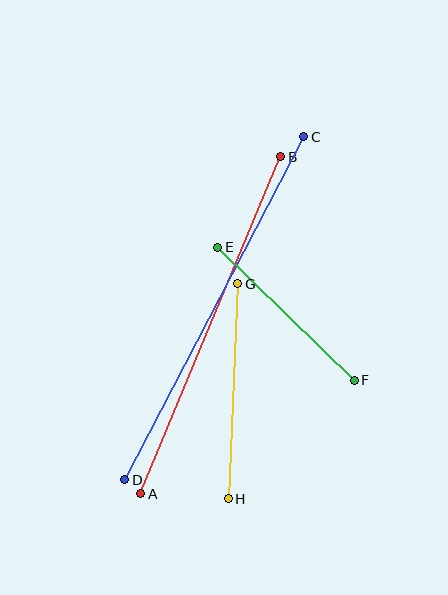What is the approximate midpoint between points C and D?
The midpoint is at approximately (214, 308) pixels.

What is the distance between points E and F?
The distance is approximately 191 pixels.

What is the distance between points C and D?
The distance is approximately 387 pixels.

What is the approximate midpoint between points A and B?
The midpoint is at approximately (211, 325) pixels.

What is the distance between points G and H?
The distance is approximately 215 pixels.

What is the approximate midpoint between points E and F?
The midpoint is at approximately (286, 314) pixels.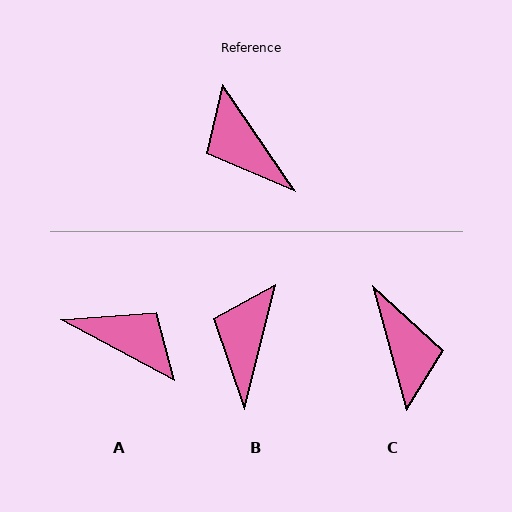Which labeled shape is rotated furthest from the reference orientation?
C, about 161 degrees away.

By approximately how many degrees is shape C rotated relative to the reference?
Approximately 161 degrees counter-clockwise.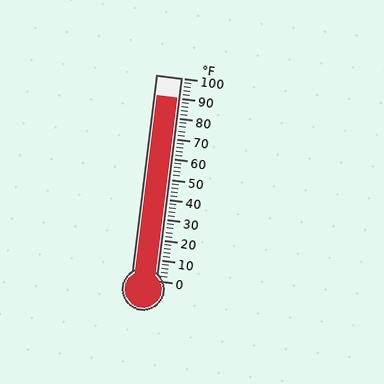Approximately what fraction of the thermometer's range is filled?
The thermometer is filled to approximately 90% of its range.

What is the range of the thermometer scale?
The thermometer scale ranges from 0°F to 100°F.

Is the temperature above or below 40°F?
The temperature is above 40°F.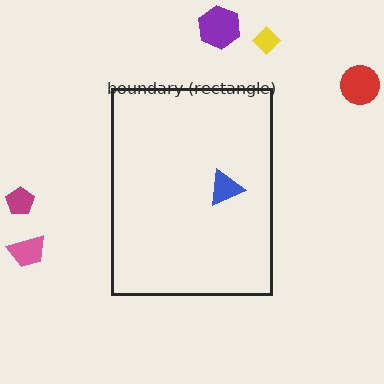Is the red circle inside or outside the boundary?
Outside.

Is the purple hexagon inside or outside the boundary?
Outside.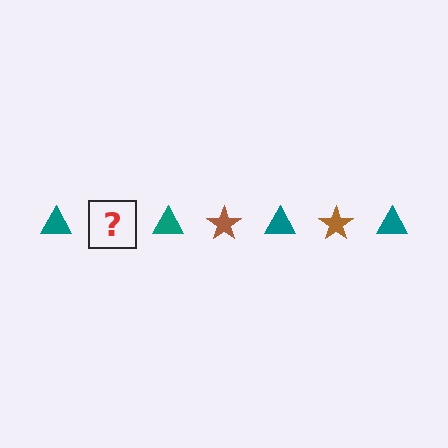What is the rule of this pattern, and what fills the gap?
The rule is that the pattern alternates between teal triangle and brown star. The gap should be filled with a brown star.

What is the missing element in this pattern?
The missing element is a brown star.